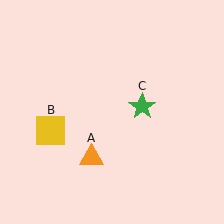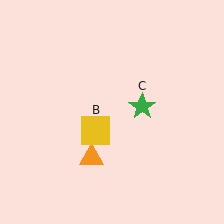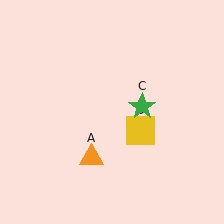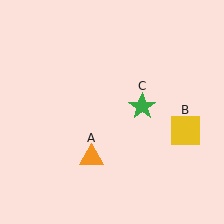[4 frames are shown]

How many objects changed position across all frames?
1 object changed position: yellow square (object B).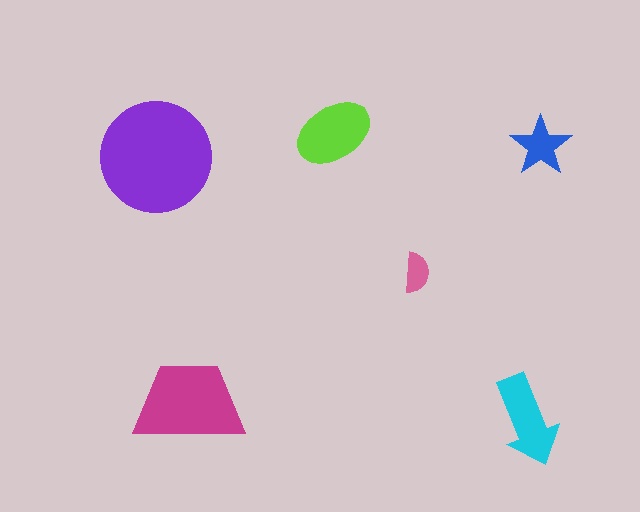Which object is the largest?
The purple circle.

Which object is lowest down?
The cyan arrow is bottommost.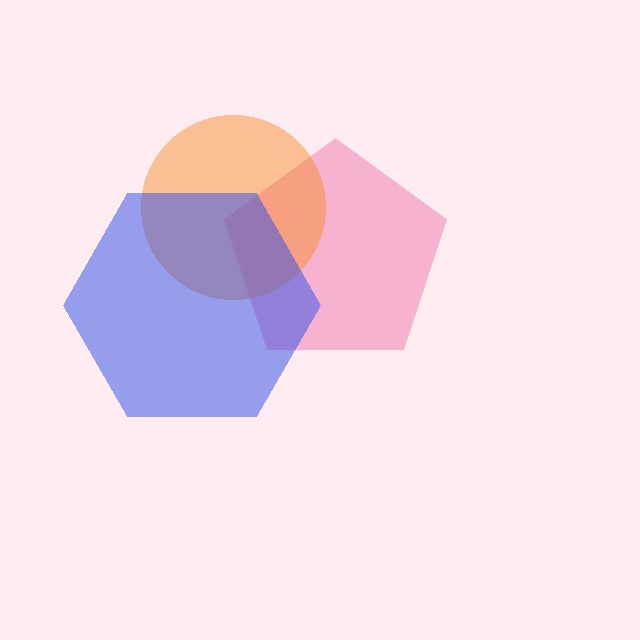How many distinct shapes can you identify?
There are 3 distinct shapes: a pink pentagon, an orange circle, a blue hexagon.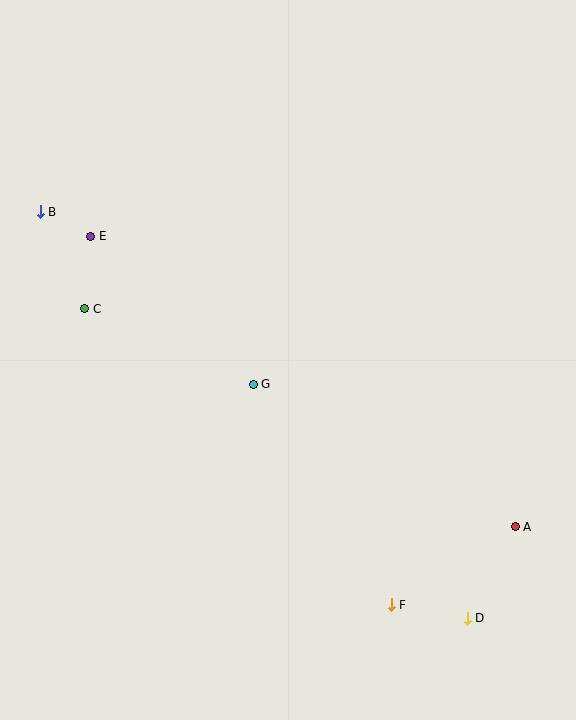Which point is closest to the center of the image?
Point G at (253, 384) is closest to the center.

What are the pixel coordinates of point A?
Point A is at (515, 527).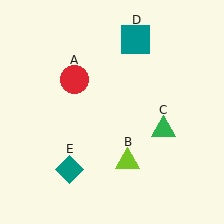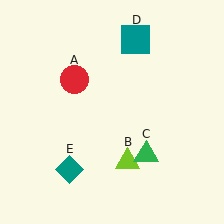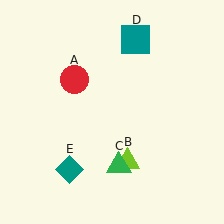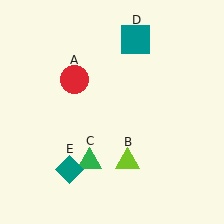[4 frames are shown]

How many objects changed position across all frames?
1 object changed position: green triangle (object C).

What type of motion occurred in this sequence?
The green triangle (object C) rotated clockwise around the center of the scene.